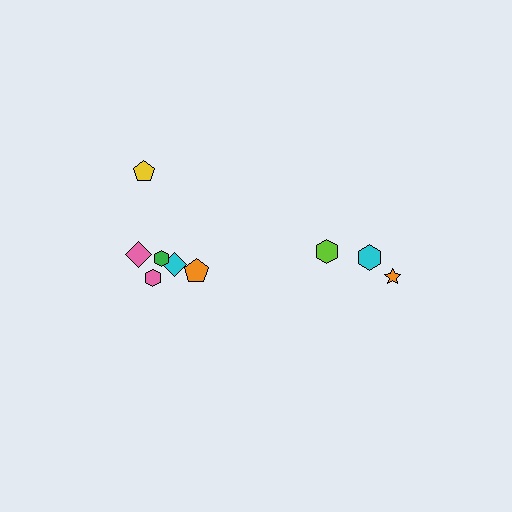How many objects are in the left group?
There are 6 objects.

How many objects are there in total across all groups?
There are 9 objects.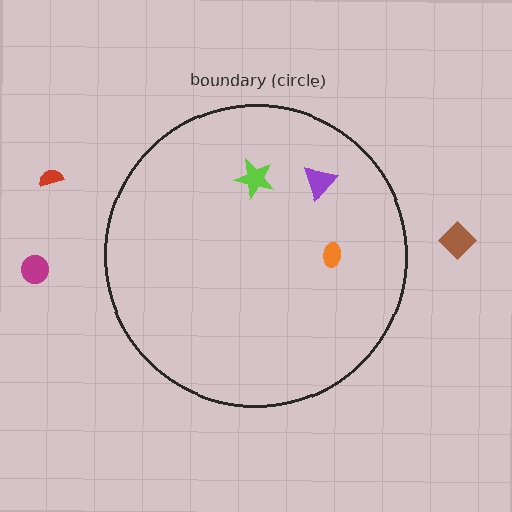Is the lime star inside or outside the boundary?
Inside.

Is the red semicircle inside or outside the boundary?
Outside.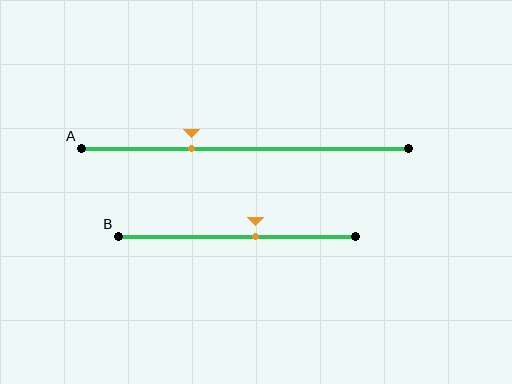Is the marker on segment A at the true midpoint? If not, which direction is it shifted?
No, the marker on segment A is shifted to the left by about 16% of the segment length.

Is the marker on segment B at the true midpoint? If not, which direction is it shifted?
No, the marker on segment B is shifted to the right by about 8% of the segment length.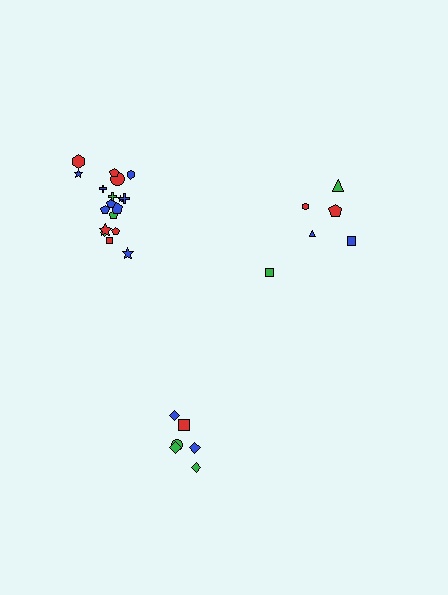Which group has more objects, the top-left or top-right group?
The top-left group.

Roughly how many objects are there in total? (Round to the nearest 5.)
Roughly 30 objects in total.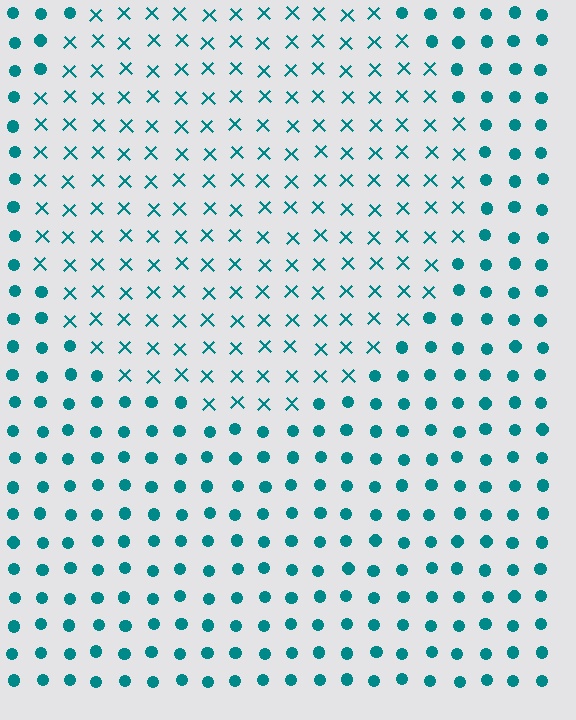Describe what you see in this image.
The image is filled with small teal elements arranged in a uniform grid. A circle-shaped region contains X marks, while the surrounding area contains circles. The boundary is defined purely by the change in element shape.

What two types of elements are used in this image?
The image uses X marks inside the circle region and circles outside it.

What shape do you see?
I see a circle.